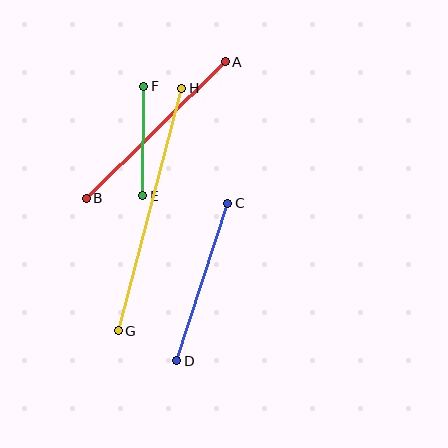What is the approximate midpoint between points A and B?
The midpoint is at approximately (156, 130) pixels.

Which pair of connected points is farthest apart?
Points G and H are farthest apart.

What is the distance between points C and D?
The distance is approximately 166 pixels.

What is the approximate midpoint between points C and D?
The midpoint is at approximately (202, 282) pixels.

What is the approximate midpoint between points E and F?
The midpoint is at approximately (143, 141) pixels.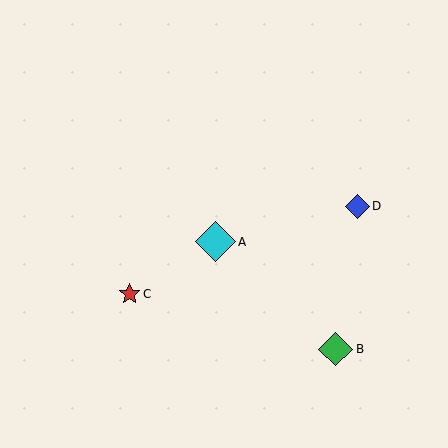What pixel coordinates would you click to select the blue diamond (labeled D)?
Click at (357, 206) to select the blue diamond D.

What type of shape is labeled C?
Shape C is a red star.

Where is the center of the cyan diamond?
The center of the cyan diamond is at (215, 242).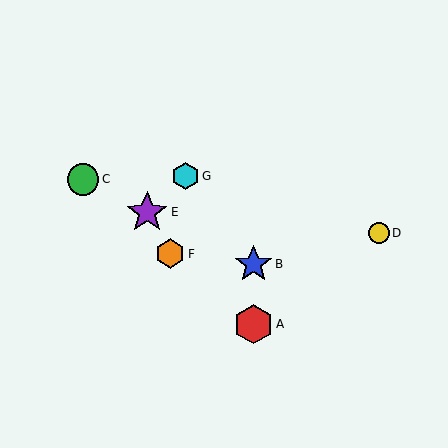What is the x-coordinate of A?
Object A is at x≈254.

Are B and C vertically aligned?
No, B is at x≈254 and C is at x≈83.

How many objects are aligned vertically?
2 objects (A, B) are aligned vertically.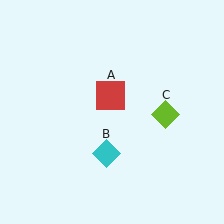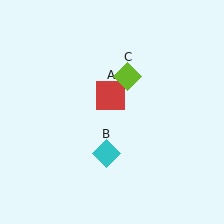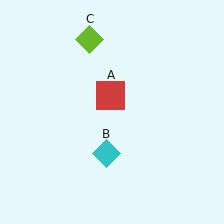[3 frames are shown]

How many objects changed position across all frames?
1 object changed position: lime diamond (object C).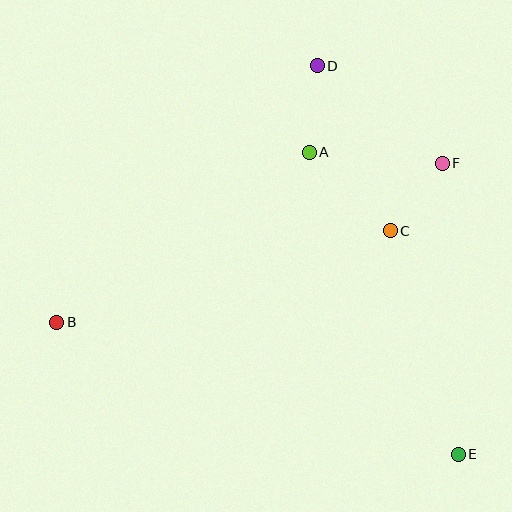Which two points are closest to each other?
Points C and F are closest to each other.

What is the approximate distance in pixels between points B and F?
The distance between B and F is approximately 417 pixels.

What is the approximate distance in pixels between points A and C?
The distance between A and C is approximately 113 pixels.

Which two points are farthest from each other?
Points B and E are farthest from each other.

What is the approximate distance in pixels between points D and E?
The distance between D and E is approximately 413 pixels.